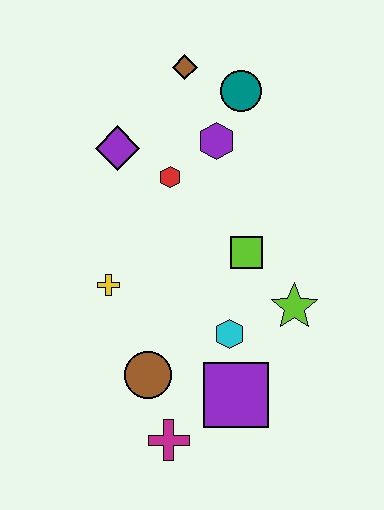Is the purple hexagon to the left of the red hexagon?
No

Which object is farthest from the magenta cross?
The brown diamond is farthest from the magenta cross.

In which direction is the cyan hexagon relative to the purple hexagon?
The cyan hexagon is below the purple hexagon.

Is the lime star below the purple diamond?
Yes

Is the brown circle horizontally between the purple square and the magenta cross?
No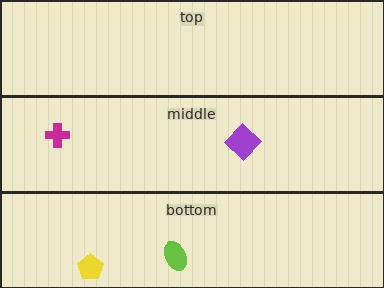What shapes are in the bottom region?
The yellow pentagon, the lime ellipse.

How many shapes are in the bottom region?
2.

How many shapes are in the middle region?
2.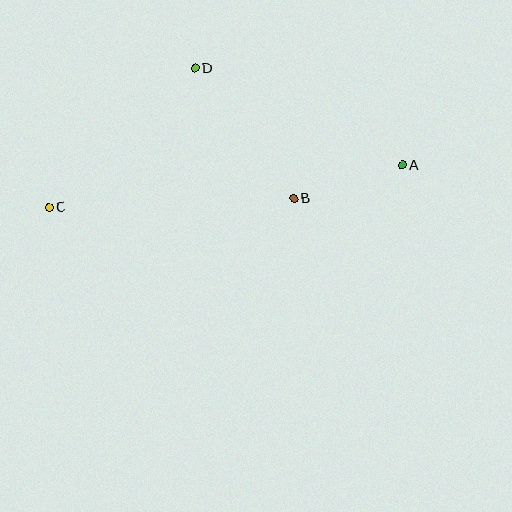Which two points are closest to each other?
Points A and B are closest to each other.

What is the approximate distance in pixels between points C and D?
The distance between C and D is approximately 202 pixels.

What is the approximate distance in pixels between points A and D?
The distance between A and D is approximately 229 pixels.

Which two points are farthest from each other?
Points A and C are farthest from each other.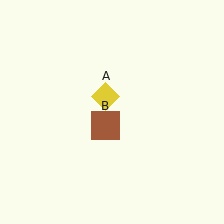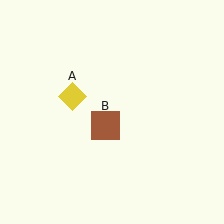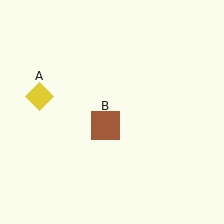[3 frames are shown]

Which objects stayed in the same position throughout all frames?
Brown square (object B) remained stationary.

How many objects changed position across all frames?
1 object changed position: yellow diamond (object A).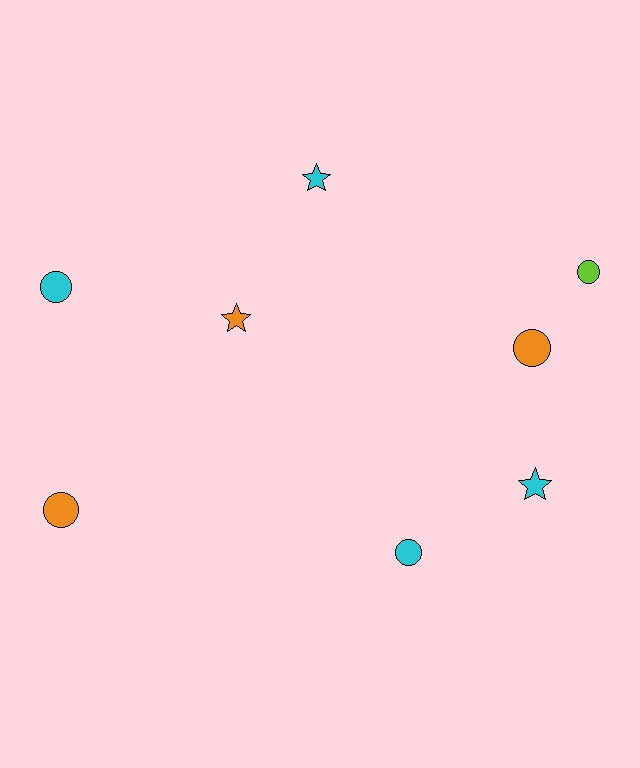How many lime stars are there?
There are no lime stars.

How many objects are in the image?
There are 8 objects.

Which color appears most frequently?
Cyan, with 4 objects.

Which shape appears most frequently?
Circle, with 5 objects.